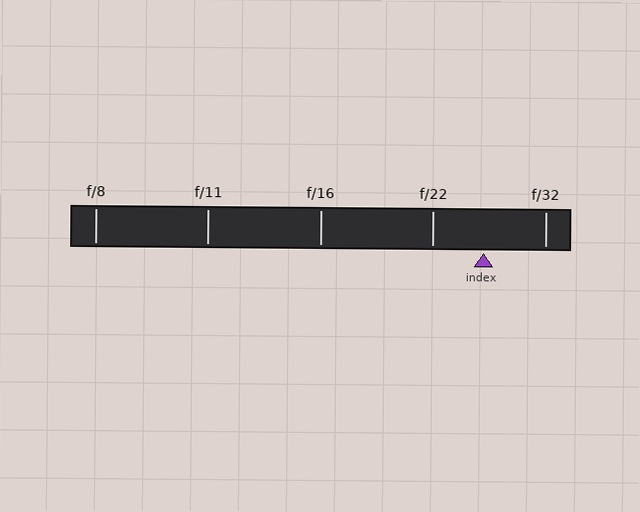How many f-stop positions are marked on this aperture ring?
There are 5 f-stop positions marked.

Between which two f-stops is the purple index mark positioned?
The index mark is between f/22 and f/32.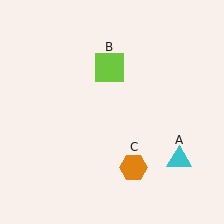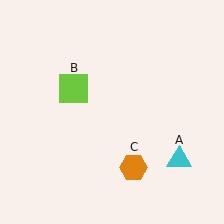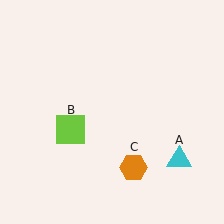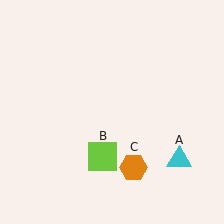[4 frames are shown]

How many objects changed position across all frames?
1 object changed position: lime square (object B).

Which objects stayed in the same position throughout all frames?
Cyan triangle (object A) and orange hexagon (object C) remained stationary.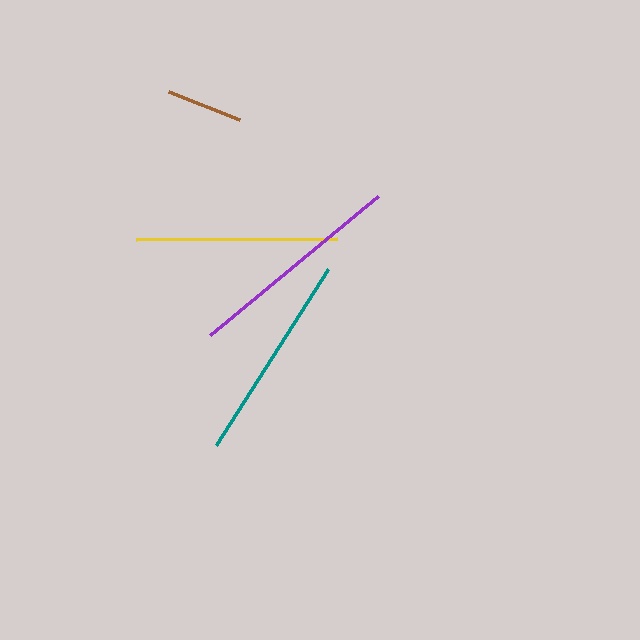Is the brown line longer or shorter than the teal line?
The teal line is longer than the brown line.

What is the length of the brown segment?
The brown segment is approximately 77 pixels long.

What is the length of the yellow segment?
The yellow segment is approximately 200 pixels long.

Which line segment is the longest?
The purple line is the longest at approximately 218 pixels.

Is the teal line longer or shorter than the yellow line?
The teal line is longer than the yellow line.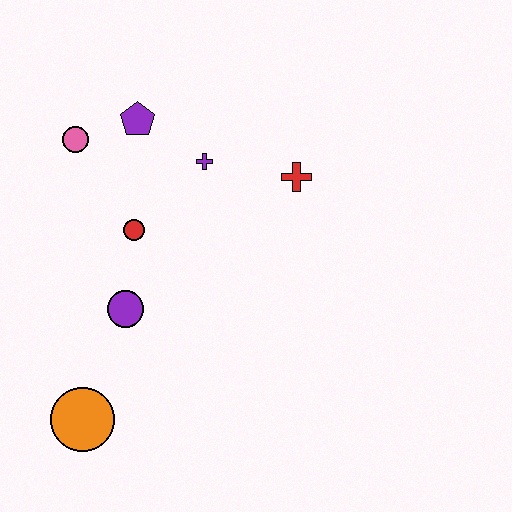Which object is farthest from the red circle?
The orange circle is farthest from the red circle.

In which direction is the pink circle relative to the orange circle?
The pink circle is above the orange circle.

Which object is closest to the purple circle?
The red circle is closest to the purple circle.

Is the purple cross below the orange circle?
No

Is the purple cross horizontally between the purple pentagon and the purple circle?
No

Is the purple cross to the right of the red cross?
No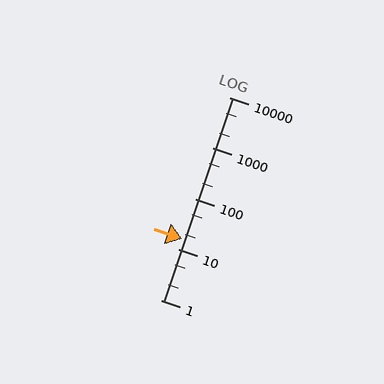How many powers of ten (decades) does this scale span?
The scale spans 4 decades, from 1 to 10000.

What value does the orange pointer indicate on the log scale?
The pointer indicates approximately 16.